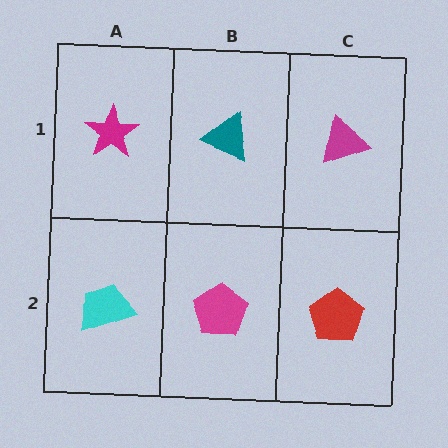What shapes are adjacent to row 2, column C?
A magenta triangle (row 1, column C), a magenta pentagon (row 2, column B).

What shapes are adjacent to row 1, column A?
A cyan trapezoid (row 2, column A), a teal triangle (row 1, column B).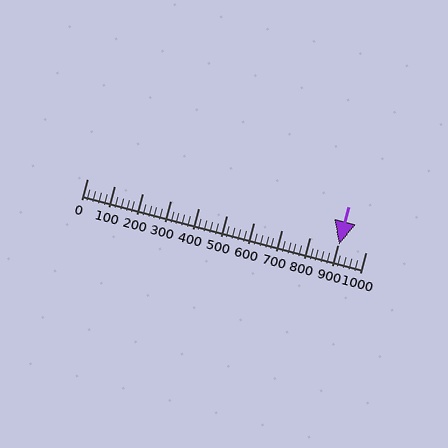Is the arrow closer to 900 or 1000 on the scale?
The arrow is closer to 900.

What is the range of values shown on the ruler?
The ruler shows values from 0 to 1000.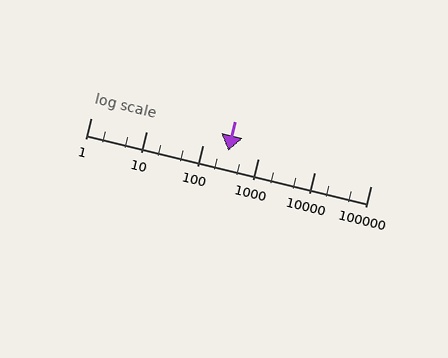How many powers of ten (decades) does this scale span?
The scale spans 5 decades, from 1 to 100000.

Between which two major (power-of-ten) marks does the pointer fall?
The pointer is between 100 and 1000.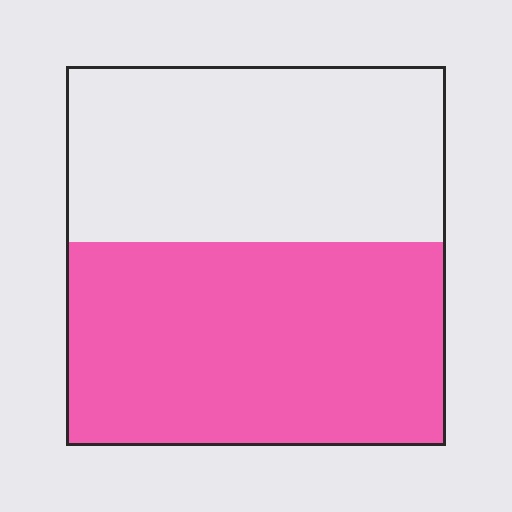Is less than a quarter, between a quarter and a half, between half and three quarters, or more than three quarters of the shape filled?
Between half and three quarters.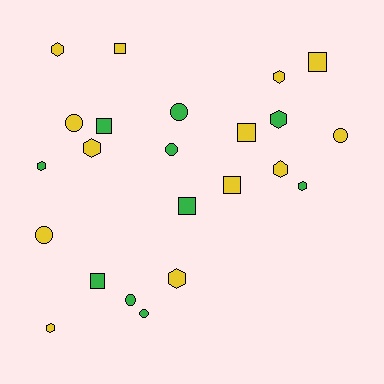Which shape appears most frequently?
Hexagon, with 9 objects.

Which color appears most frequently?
Yellow, with 13 objects.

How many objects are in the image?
There are 23 objects.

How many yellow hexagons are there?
There are 6 yellow hexagons.